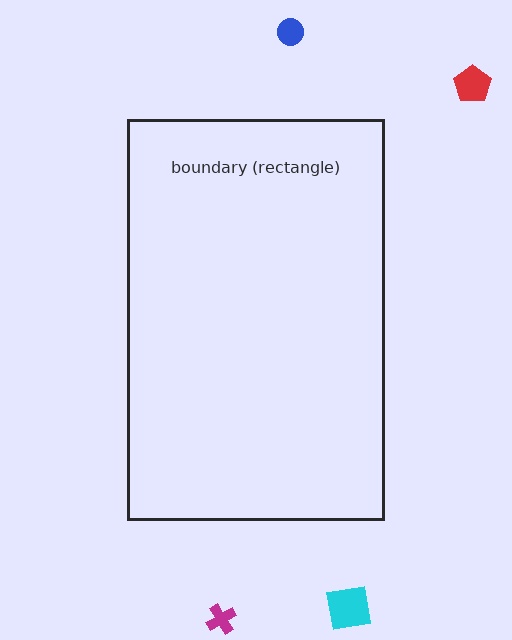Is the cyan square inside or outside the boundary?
Outside.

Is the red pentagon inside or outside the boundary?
Outside.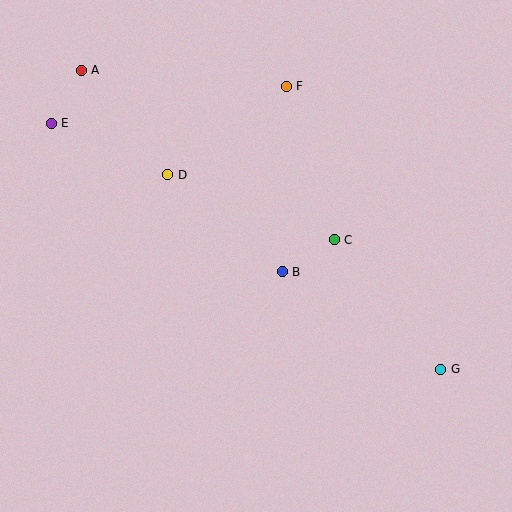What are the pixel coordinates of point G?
Point G is at (441, 369).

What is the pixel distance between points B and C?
The distance between B and C is 61 pixels.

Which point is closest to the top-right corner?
Point F is closest to the top-right corner.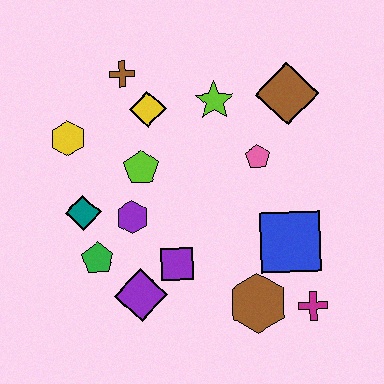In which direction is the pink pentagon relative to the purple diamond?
The pink pentagon is above the purple diamond.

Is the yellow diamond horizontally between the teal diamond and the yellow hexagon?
No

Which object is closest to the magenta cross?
The brown hexagon is closest to the magenta cross.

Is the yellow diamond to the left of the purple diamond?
No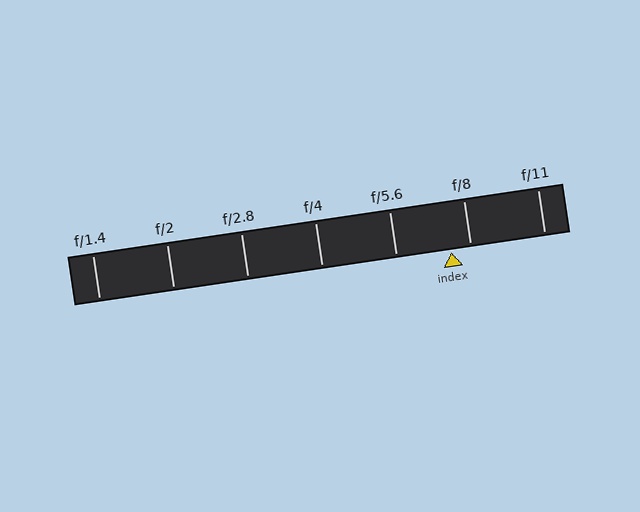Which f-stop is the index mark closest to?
The index mark is closest to f/8.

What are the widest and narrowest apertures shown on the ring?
The widest aperture shown is f/1.4 and the narrowest is f/11.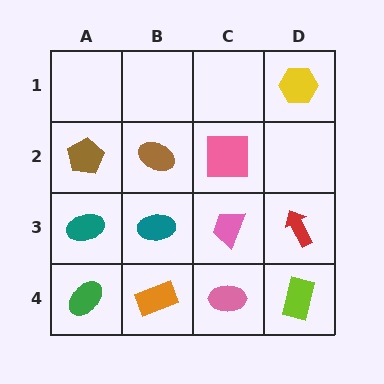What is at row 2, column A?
A brown pentagon.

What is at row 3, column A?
A teal ellipse.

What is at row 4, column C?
A pink ellipse.